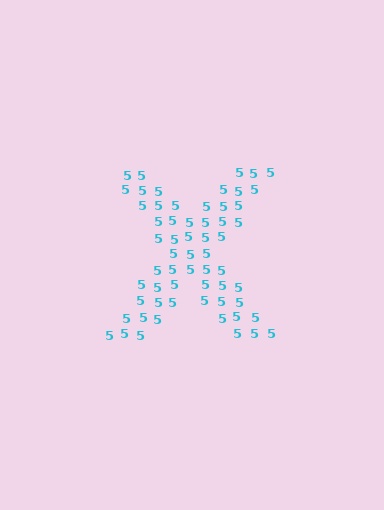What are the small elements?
The small elements are digit 5's.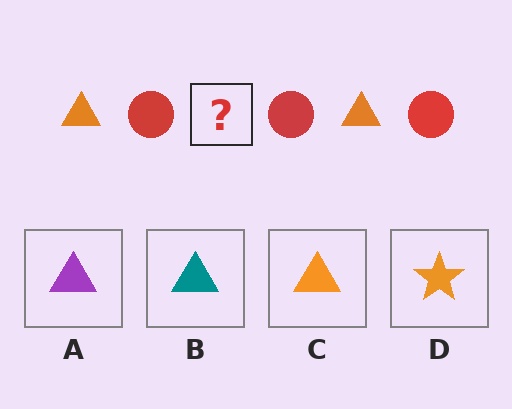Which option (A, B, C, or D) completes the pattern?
C.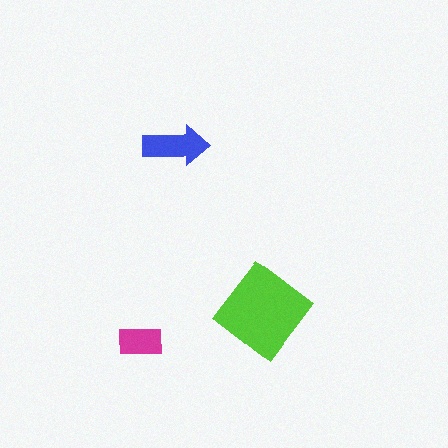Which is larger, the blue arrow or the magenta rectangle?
The blue arrow.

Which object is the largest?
The lime diamond.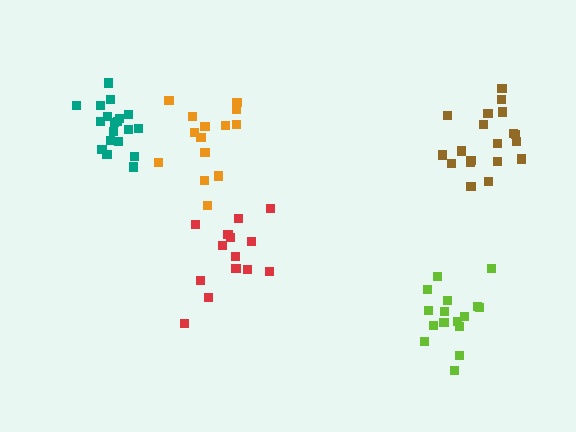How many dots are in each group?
Group 1: 19 dots, Group 2: 14 dots, Group 3: 16 dots, Group 4: 19 dots, Group 5: 14 dots (82 total).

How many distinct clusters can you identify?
There are 5 distinct clusters.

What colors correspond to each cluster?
The clusters are colored: teal, red, lime, brown, orange.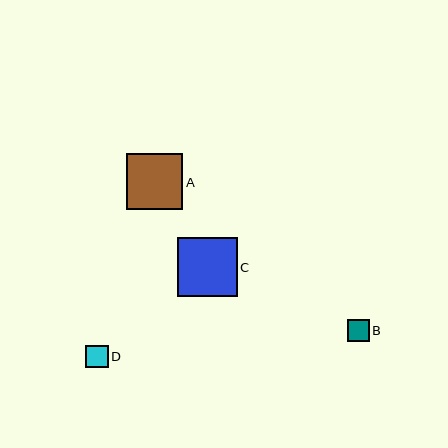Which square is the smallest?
Square B is the smallest with a size of approximately 22 pixels.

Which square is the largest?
Square C is the largest with a size of approximately 60 pixels.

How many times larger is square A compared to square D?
Square A is approximately 2.5 times the size of square D.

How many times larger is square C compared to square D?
Square C is approximately 2.7 times the size of square D.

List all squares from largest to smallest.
From largest to smallest: C, A, D, B.